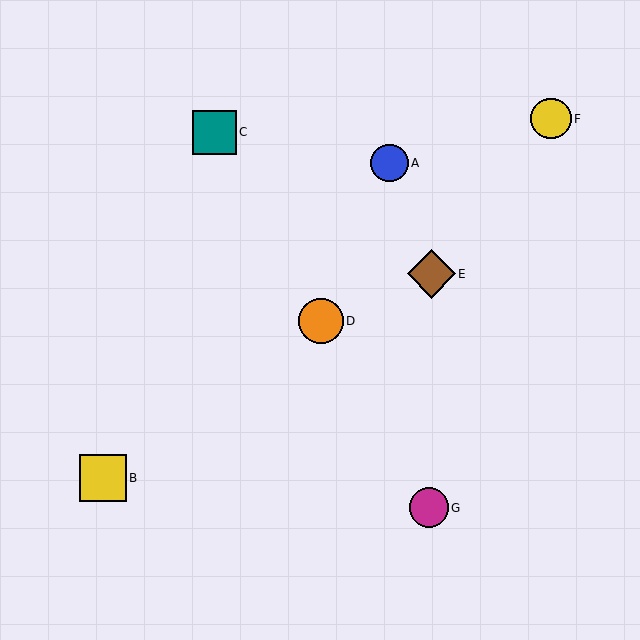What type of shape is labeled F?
Shape F is a yellow circle.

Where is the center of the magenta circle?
The center of the magenta circle is at (429, 508).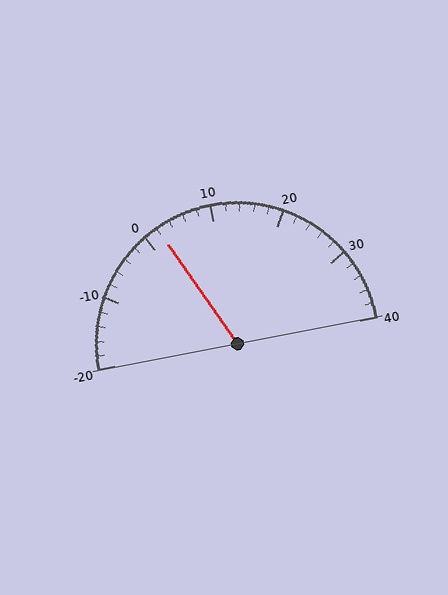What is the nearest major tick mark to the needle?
The nearest major tick mark is 0.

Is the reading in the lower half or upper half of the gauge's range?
The reading is in the lower half of the range (-20 to 40).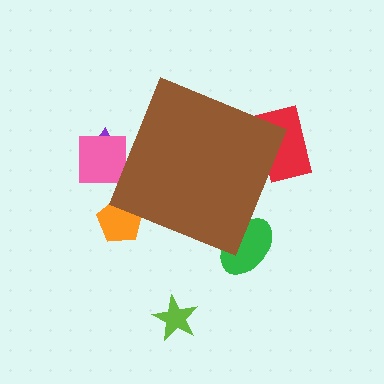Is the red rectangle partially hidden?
Yes, the red rectangle is partially hidden behind the brown diamond.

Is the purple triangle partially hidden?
Yes, the purple triangle is partially hidden behind the brown diamond.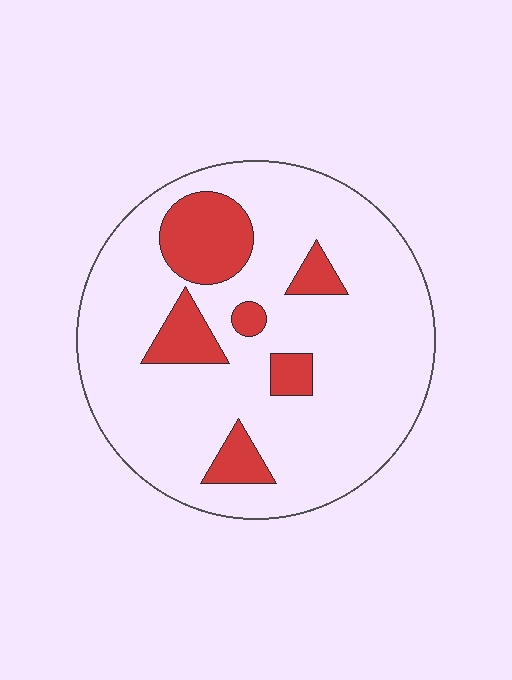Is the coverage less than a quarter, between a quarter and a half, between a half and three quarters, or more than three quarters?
Less than a quarter.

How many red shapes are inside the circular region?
6.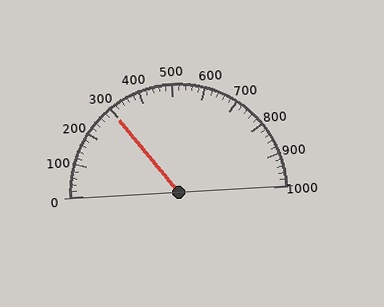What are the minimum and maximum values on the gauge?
The gauge ranges from 0 to 1000.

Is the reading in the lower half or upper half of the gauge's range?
The reading is in the lower half of the range (0 to 1000).